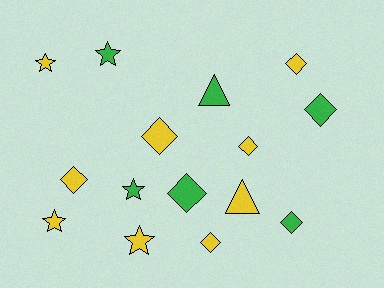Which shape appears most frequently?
Diamond, with 8 objects.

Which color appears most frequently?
Yellow, with 9 objects.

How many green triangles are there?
There is 1 green triangle.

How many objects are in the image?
There are 15 objects.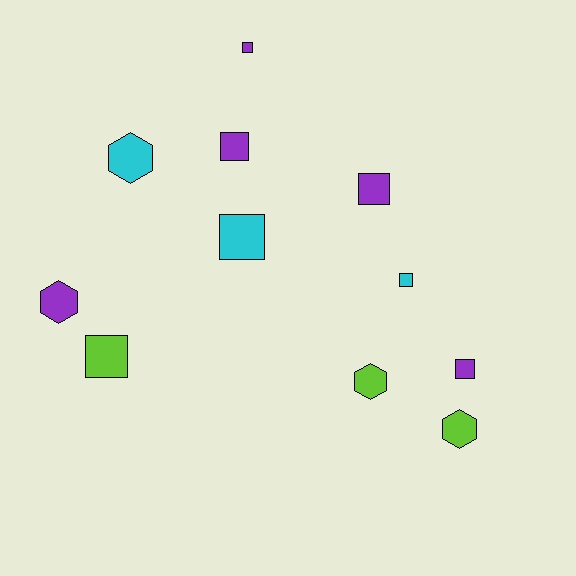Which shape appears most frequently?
Square, with 7 objects.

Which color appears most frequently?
Purple, with 5 objects.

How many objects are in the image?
There are 11 objects.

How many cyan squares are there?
There are 2 cyan squares.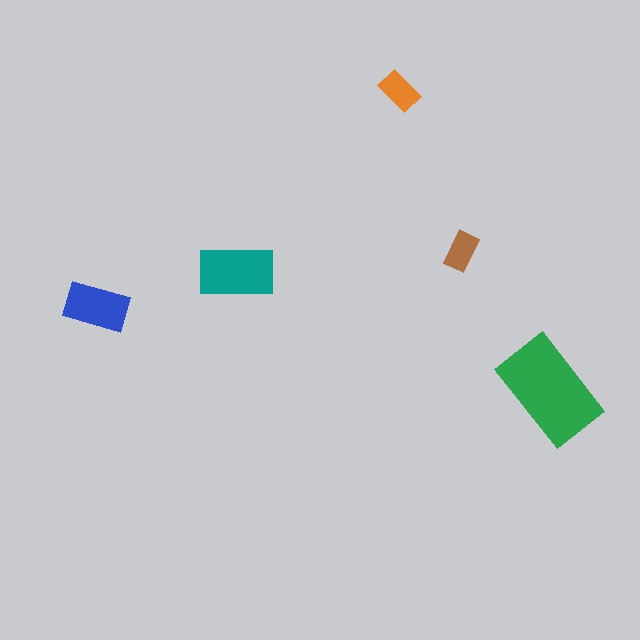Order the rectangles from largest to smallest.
the green one, the teal one, the blue one, the orange one, the brown one.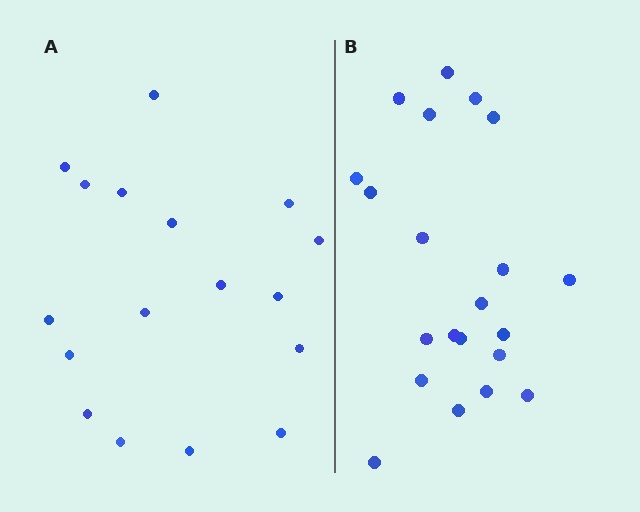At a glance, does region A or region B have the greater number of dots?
Region B (the right region) has more dots.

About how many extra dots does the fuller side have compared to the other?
Region B has about 4 more dots than region A.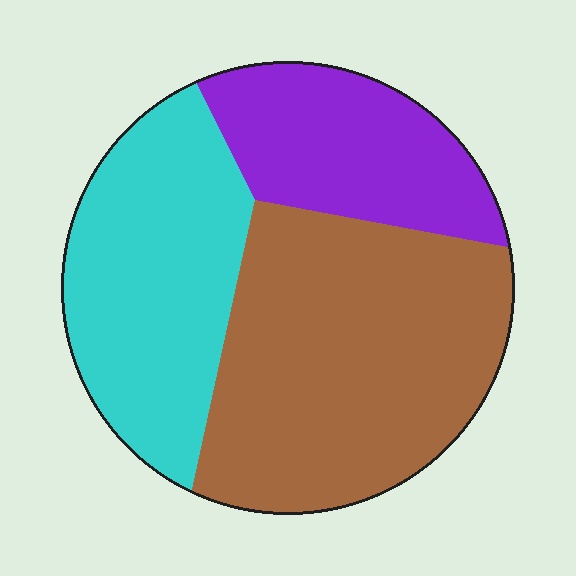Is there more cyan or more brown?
Brown.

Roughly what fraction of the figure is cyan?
Cyan covers roughly 30% of the figure.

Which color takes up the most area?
Brown, at roughly 45%.